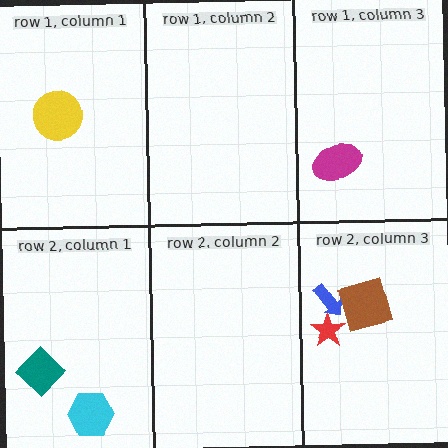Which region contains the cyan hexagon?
The row 2, column 1 region.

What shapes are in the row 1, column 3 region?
The magenta ellipse.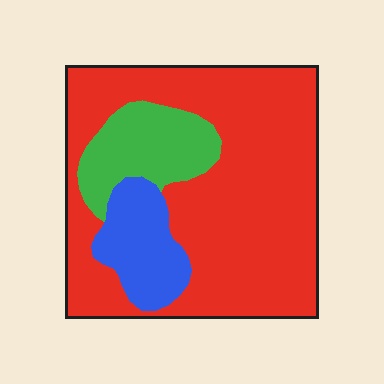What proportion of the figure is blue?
Blue takes up about one eighth (1/8) of the figure.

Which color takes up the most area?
Red, at roughly 70%.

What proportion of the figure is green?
Green covers 15% of the figure.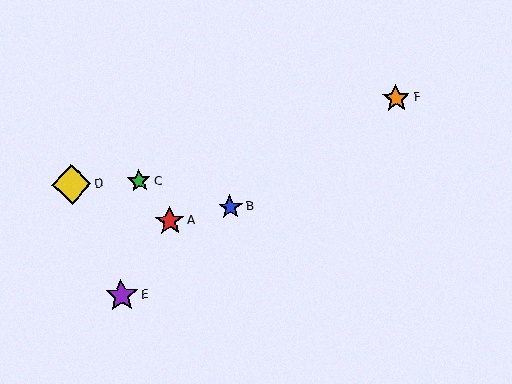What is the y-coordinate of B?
Object B is at y≈207.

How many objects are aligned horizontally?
2 objects (C, D) are aligned horizontally.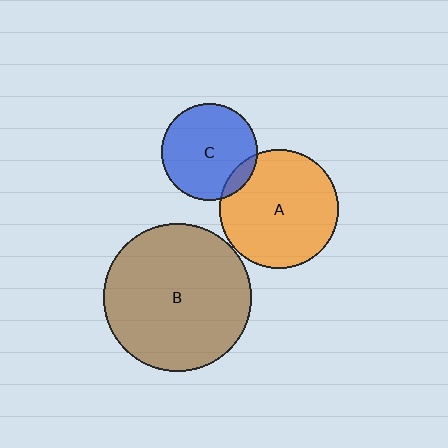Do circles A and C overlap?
Yes.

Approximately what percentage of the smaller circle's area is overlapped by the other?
Approximately 10%.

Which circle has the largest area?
Circle B (brown).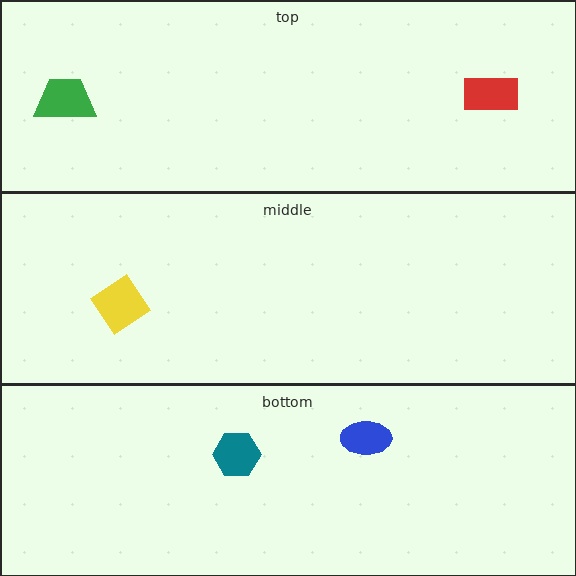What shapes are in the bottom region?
The teal hexagon, the blue ellipse.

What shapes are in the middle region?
The yellow diamond.